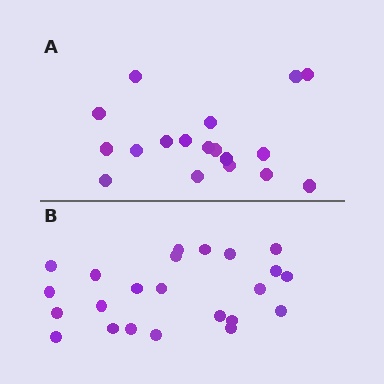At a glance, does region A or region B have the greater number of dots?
Region B (the bottom region) has more dots.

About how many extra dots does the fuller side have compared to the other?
Region B has about 5 more dots than region A.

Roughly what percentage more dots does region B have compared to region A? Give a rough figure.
About 30% more.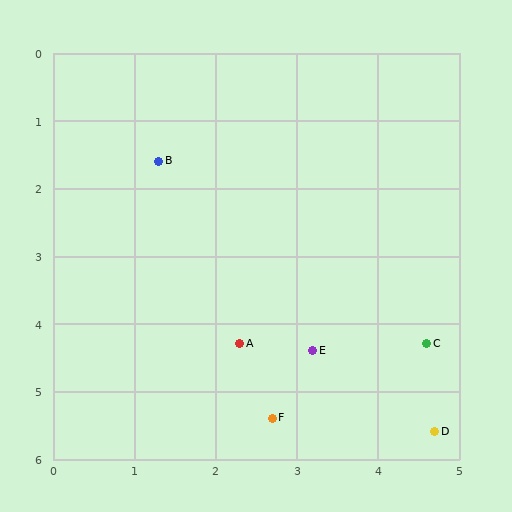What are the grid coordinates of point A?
Point A is at approximately (2.3, 4.3).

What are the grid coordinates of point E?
Point E is at approximately (3.2, 4.4).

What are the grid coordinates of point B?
Point B is at approximately (1.3, 1.6).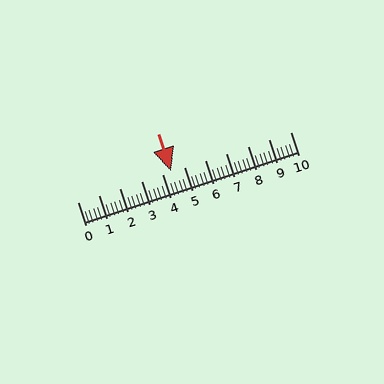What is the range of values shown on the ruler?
The ruler shows values from 0 to 10.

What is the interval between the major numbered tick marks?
The major tick marks are spaced 1 units apart.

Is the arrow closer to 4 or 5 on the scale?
The arrow is closer to 4.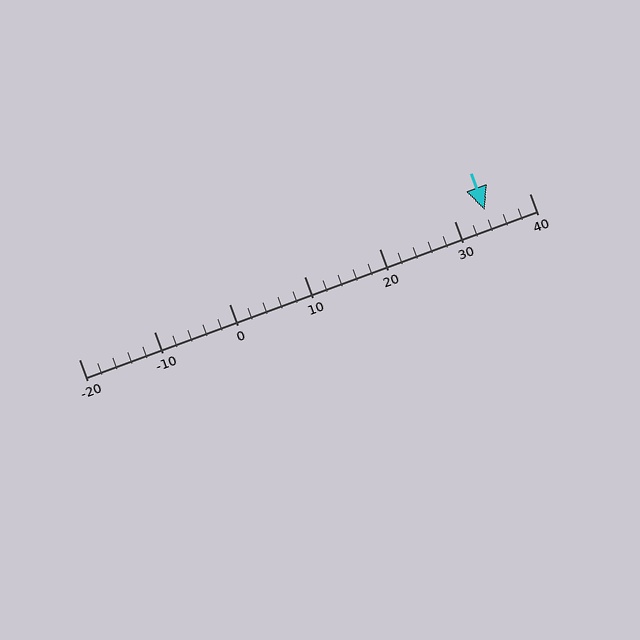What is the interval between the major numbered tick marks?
The major tick marks are spaced 10 units apart.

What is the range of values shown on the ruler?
The ruler shows values from -20 to 40.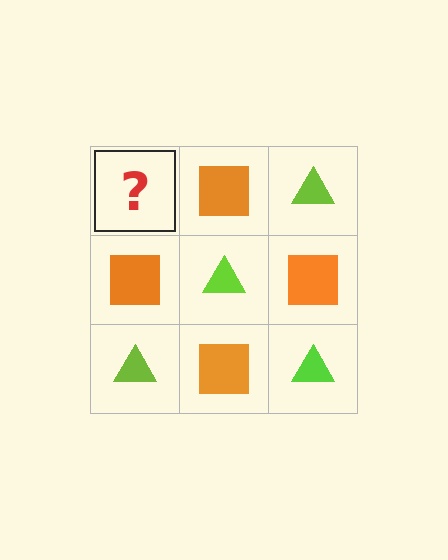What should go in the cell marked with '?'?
The missing cell should contain a lime triangle.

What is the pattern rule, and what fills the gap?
The rule is that it alternates lime triangle and orange square in a checkerboard pattern. The gap should be filled with a lime triangle.